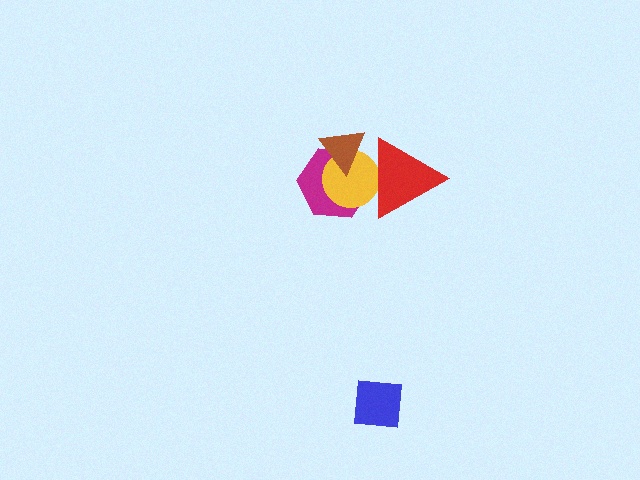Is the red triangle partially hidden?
Yes, it is partially covered by another shape.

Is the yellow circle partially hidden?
Yes, it is partially covered by another shape.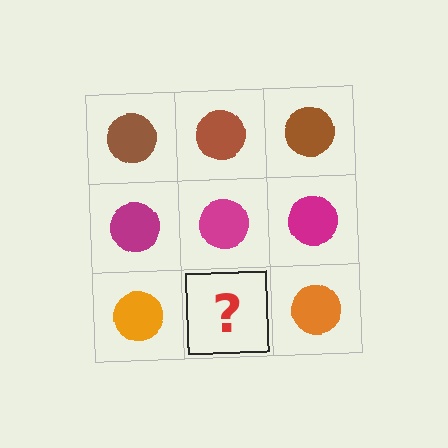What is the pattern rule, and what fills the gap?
The rule is that each row has a consistent color. The gap should be filled with an orange circle.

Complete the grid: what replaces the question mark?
The question mark should be replaced with an orange circle.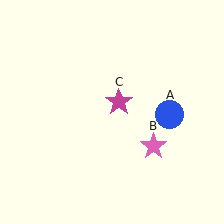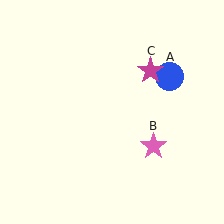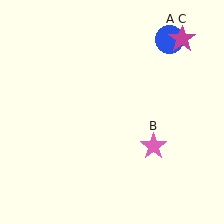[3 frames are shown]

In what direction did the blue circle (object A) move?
The blue circle (object A) moved up.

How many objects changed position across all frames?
2 objects changed position: blue circle (object A), magenta star (object C).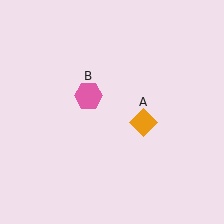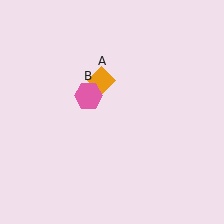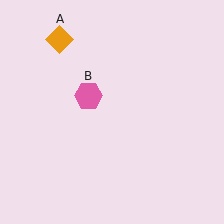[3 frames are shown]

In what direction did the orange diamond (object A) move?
The orange diamond (object A) moved up and to the left.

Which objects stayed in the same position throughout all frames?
Pink hexagon (object B) remained stationary.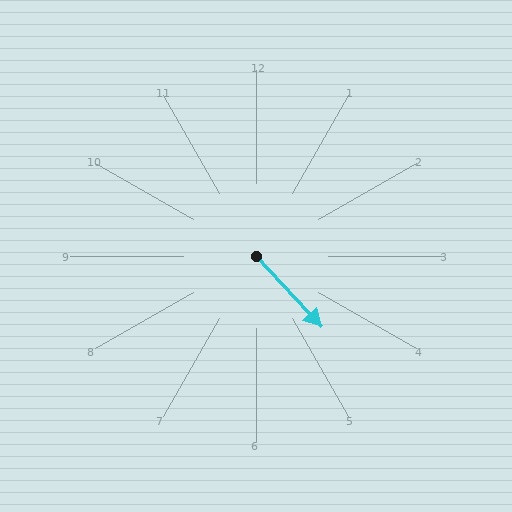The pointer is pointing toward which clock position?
Roughly 5 o'clock.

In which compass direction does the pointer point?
Southeast.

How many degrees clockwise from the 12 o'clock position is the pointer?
Approximately 137 degrees.